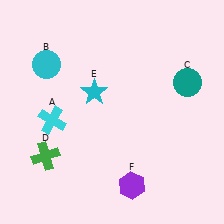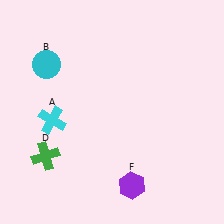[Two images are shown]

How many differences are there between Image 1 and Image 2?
There are 2 differences between the two images.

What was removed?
The cyan star (E), the teal circle (C) were removed in Image 2.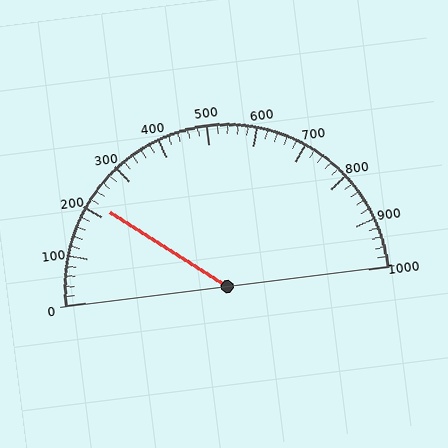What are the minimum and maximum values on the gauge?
The gauge ranges from 0 to 1000.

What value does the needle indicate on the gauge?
The needle indicates approximately 220.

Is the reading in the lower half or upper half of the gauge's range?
The reading is in the lower half of the range (0 to 1000).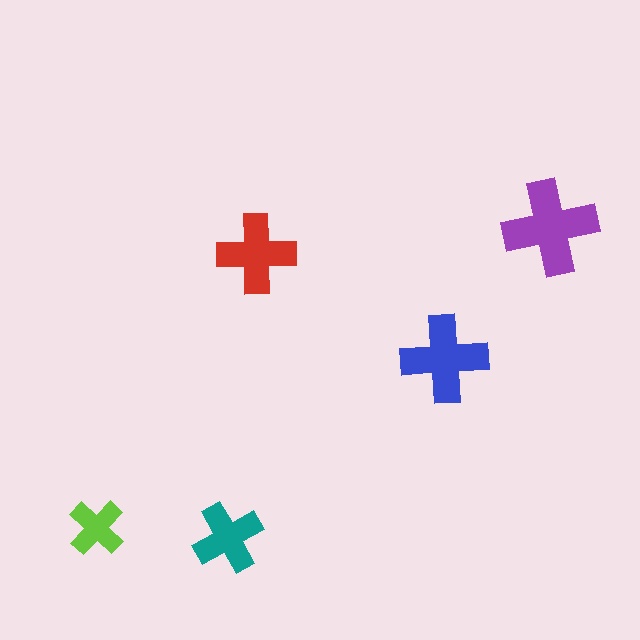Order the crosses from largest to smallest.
the purple one, the blue one, the red one, the teal one, the lime one.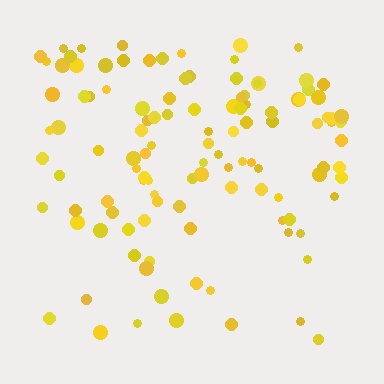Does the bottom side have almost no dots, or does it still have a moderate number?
Still a moderate number, just noticeably fewer than the top.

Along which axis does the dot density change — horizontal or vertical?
Vertical.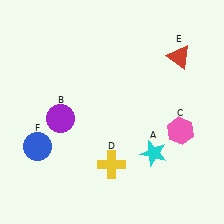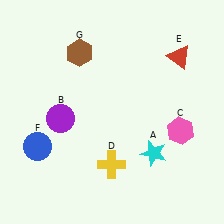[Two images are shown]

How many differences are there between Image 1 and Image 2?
There is 1 difference between the two images.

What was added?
A brown hexagon (G) was added in Image 2.